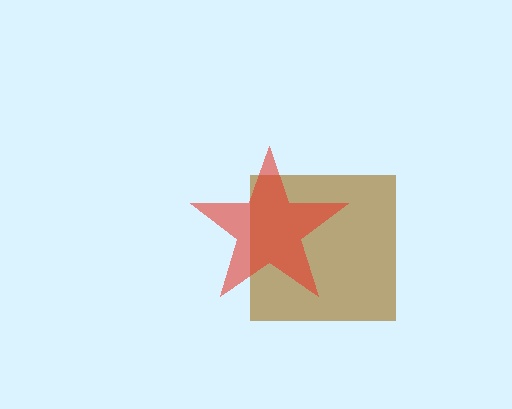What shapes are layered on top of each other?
The layered shapes are: a brown square, a red star.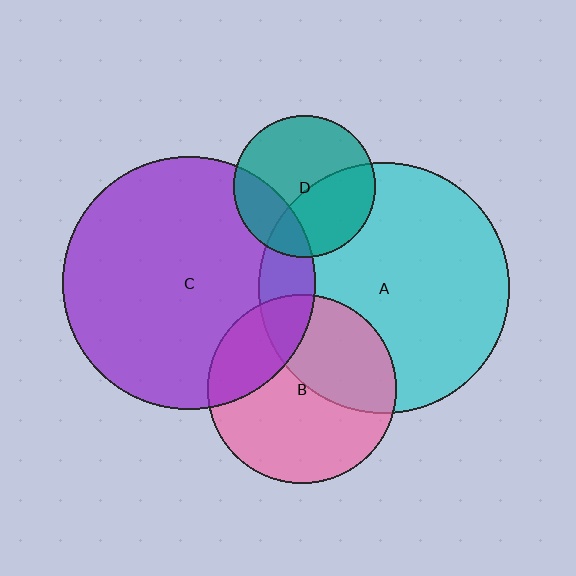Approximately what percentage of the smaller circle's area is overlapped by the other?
Approximately 25%.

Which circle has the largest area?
Circle C (purple).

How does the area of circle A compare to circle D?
Approximately 3.1 times.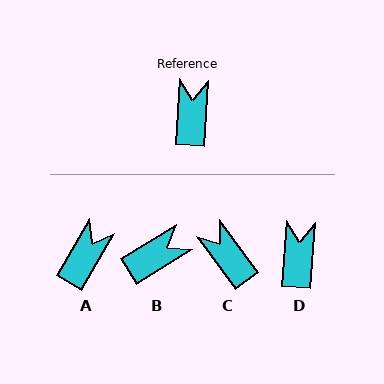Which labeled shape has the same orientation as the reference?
D.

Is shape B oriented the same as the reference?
No, it is off by about 55 degrees.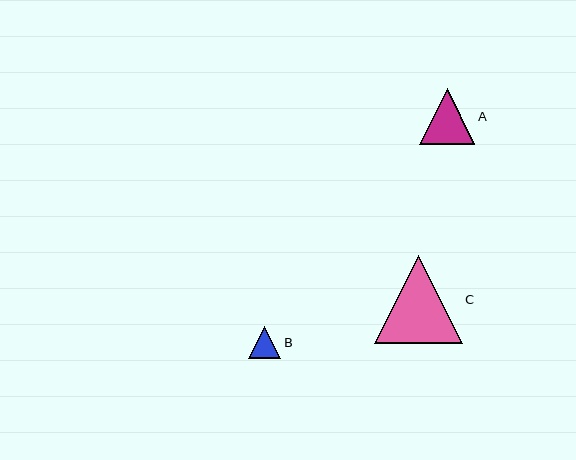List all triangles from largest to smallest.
From largest to smallest: C, A, B.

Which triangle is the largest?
Triangle C is the largest with a size of approximately 88 pixels.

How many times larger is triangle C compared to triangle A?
Triangle C is approximately 1.6 times the size of triangle A.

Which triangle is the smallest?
Triangle B is the smallest with a size of approximately 32 pixels.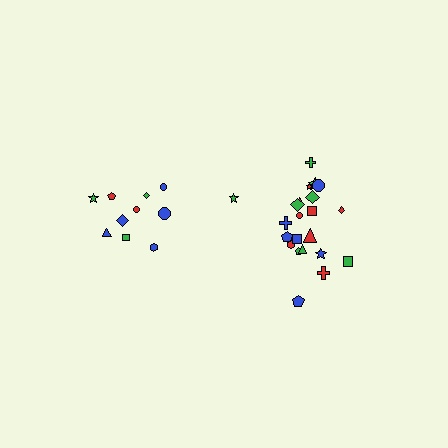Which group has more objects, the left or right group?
The right group.